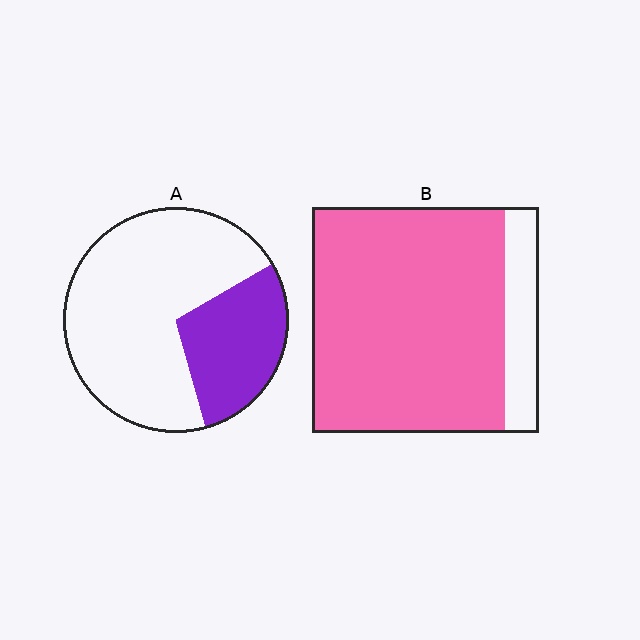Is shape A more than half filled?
No.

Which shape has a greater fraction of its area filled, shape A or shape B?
Shape B.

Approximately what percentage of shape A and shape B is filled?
A is approximately 30% and B is approximately 85%.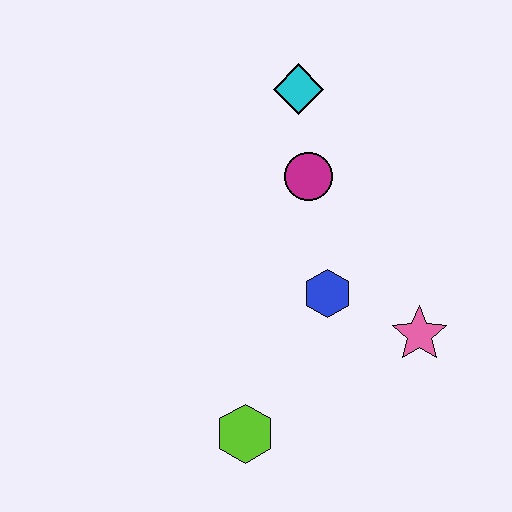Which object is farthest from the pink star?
The cyan diamond is farthest from the pink star.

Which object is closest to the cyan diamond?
The magenta circle is closest to the cyan diamond.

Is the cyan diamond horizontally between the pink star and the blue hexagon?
No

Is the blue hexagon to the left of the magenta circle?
No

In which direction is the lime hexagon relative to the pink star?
The lime hexagon is to the left of the pink star.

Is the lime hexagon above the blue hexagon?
No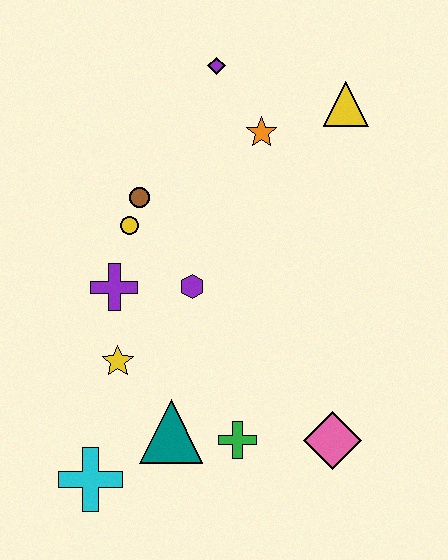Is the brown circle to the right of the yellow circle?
Yes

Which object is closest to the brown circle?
The yellow circle is closest to the brown circle.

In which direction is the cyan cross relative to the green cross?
The cyan cross is to the left of the green cross.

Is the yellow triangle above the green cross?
Yes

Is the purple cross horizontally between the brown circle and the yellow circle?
No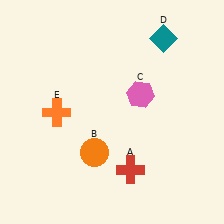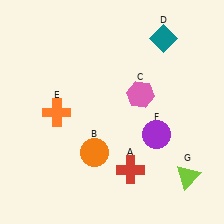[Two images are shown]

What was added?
A purple circle (F), a lime triangle (G) were added in Image 2.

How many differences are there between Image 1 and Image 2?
There are 2 differences between the two images.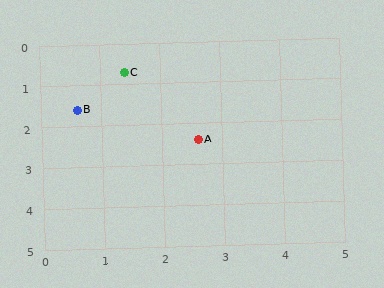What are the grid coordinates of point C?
Point C is at approximately (1.4, 0.7).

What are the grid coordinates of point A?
Point A is at approximately (2.6, 2.4).